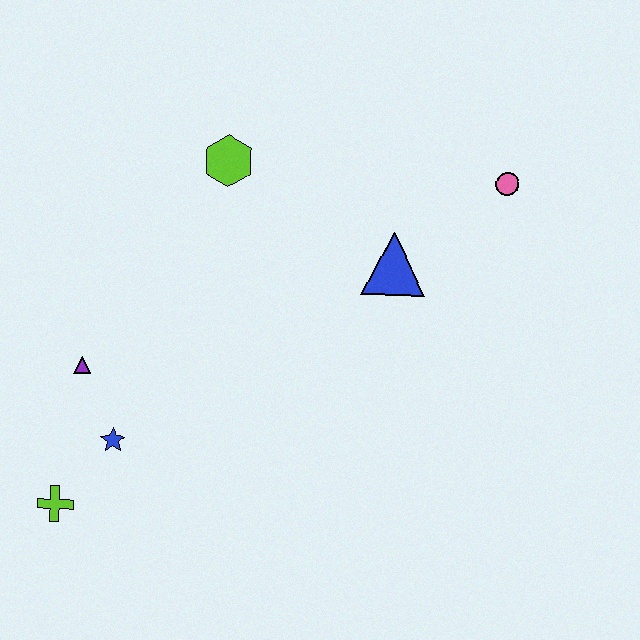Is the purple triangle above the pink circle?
No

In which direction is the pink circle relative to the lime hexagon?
The pink circle is to the right of the lime hexagon.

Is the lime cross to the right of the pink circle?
No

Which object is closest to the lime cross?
The blue star is closest to the lime cross.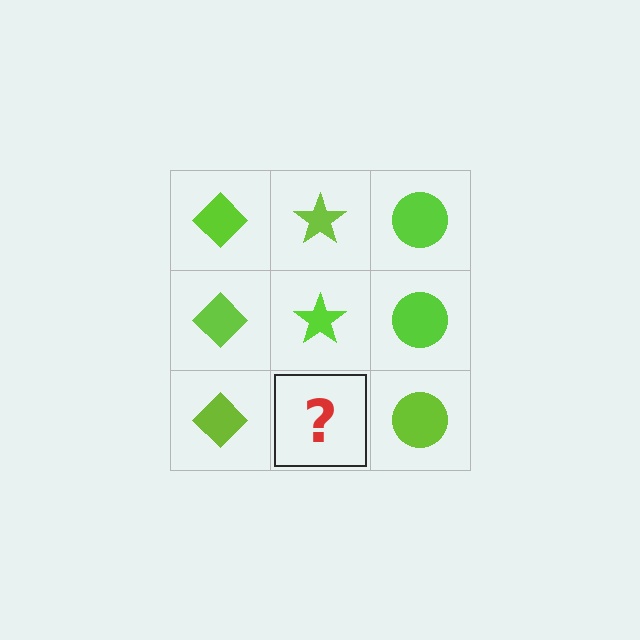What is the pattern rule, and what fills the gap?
The rule is that each column has a consistent shape. The gap should be filled with a lime star.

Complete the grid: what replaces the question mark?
The question mark should be replaced with a lime star.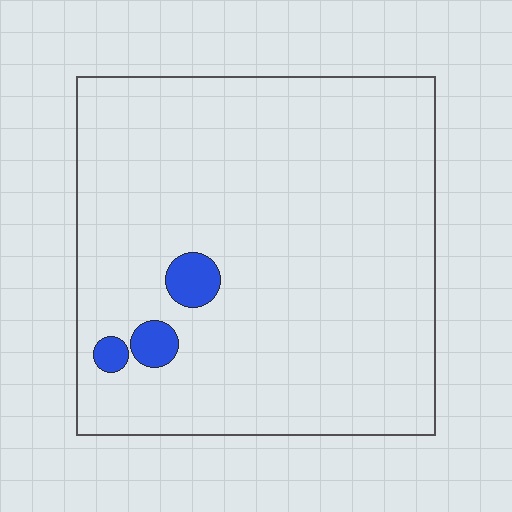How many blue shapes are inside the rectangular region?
3.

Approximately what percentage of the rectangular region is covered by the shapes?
Approximately 5%.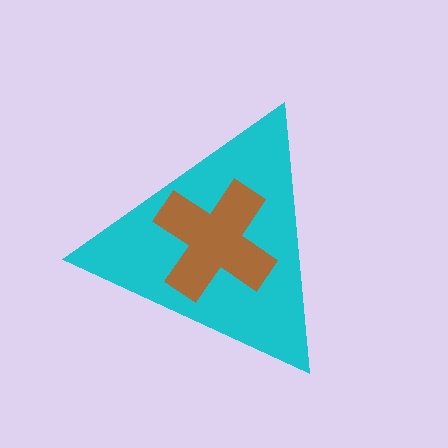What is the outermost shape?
The cyan triangle.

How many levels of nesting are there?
2.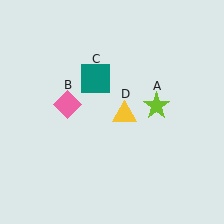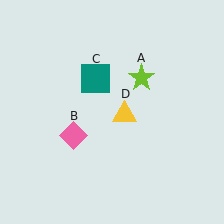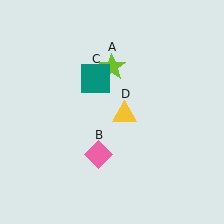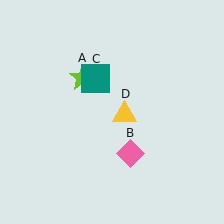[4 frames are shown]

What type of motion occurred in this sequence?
The lime star (object A), pink diamond (object B) rotated counterclockwise around the center of the scene.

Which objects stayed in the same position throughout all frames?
Teal square (object C) and yellow triangle (object D) remained stationary.